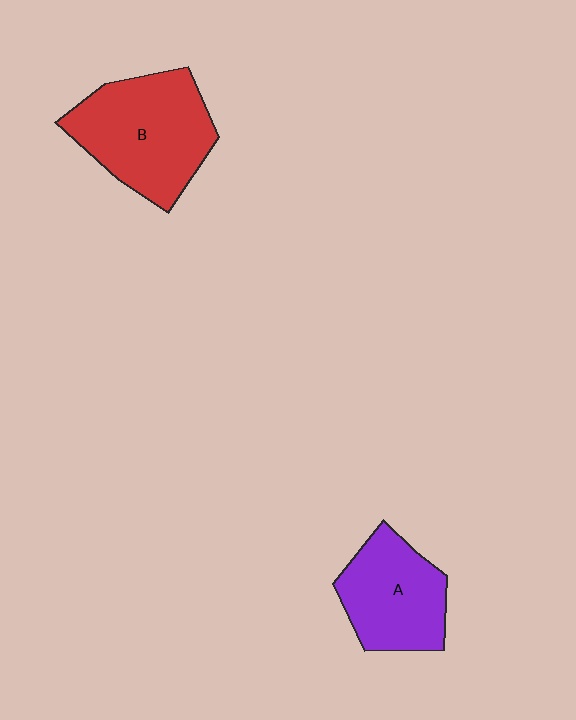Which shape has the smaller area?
Shape A (purple).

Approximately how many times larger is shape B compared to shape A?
Approximately 1.3 times.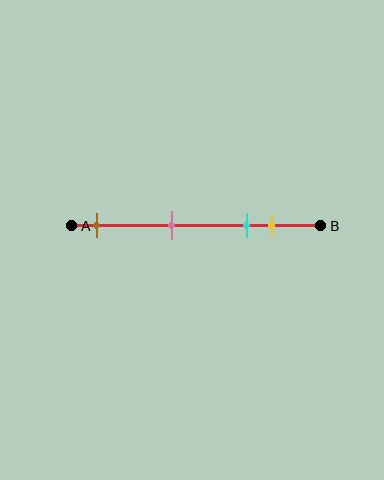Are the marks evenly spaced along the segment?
No, the marks are not evenly spaced.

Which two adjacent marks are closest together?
The cyan and yellow marks are the closest adjacent pair.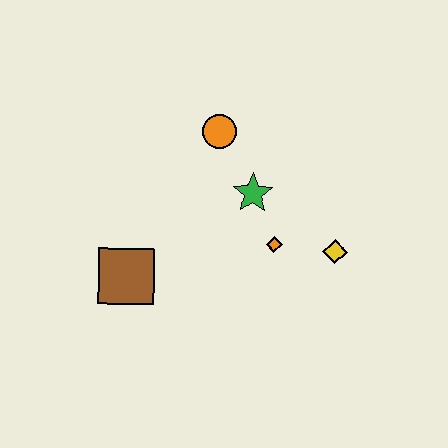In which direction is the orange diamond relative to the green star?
The orange diamond is below the green star.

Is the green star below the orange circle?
Yes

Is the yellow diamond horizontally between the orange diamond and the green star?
No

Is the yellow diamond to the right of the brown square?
Yes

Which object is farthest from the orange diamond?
The brown square is farthest from the orange diamond.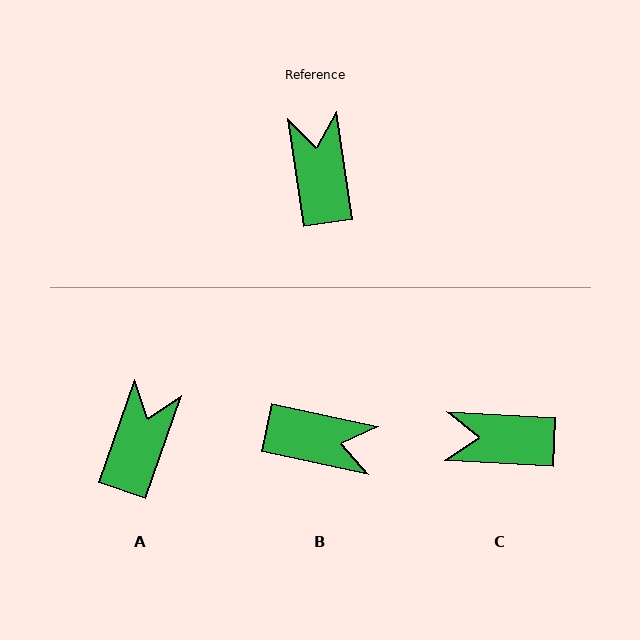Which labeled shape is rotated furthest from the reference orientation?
B, about 111 degrees away.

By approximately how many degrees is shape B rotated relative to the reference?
Approximately 111 degrees clockwise.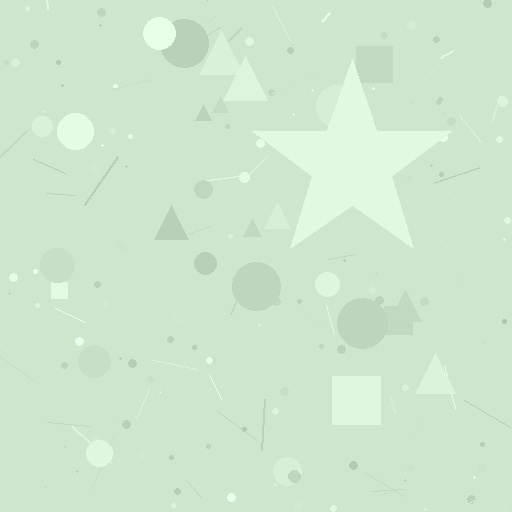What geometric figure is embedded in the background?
A star is embedded in the background.